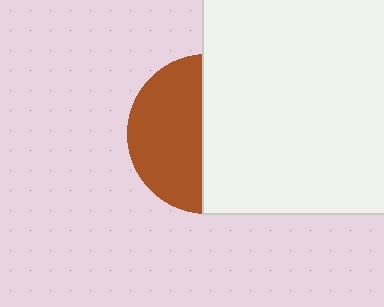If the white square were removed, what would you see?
You would see the complete brown circle.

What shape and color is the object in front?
The object in front is a white square.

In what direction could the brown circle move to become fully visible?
The brown circle could move left. That would shift it out from behind the white square entirely.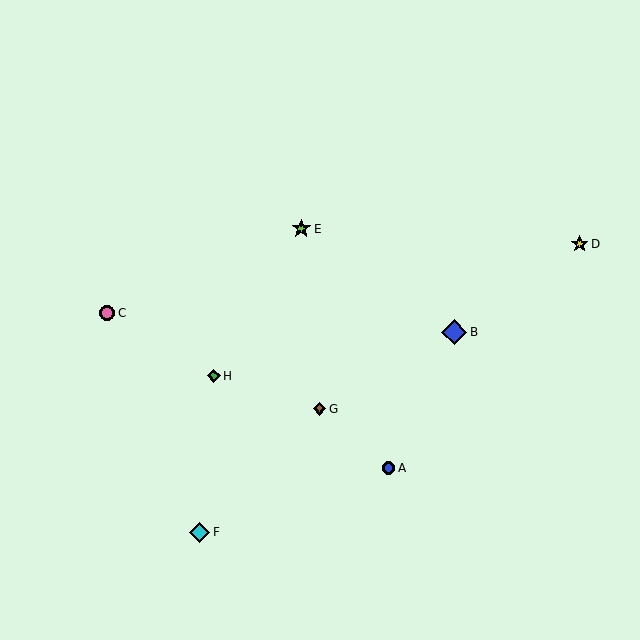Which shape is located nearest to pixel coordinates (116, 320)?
The pink circle (labeled C) at (107, 313) is nearest to that location.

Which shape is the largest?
The blue diamond (labeled B) is the largest.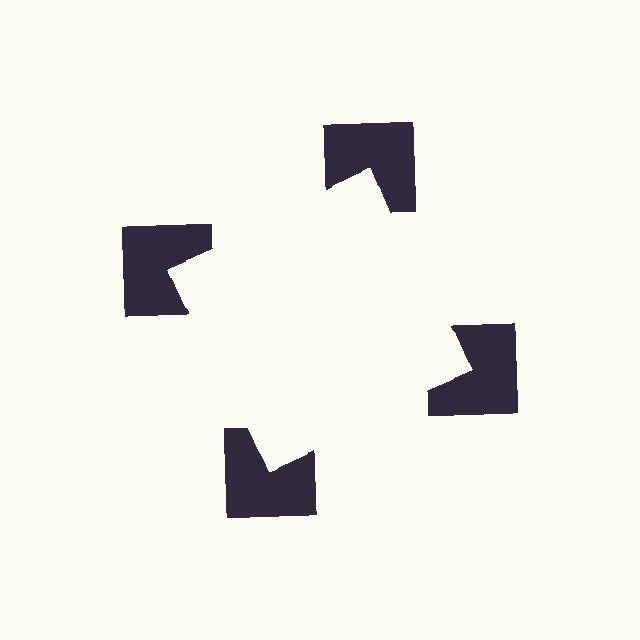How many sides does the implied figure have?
4 sides.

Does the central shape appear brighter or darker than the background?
It typically appears slightly brighter than the background, even though no actual brightness change is drawn.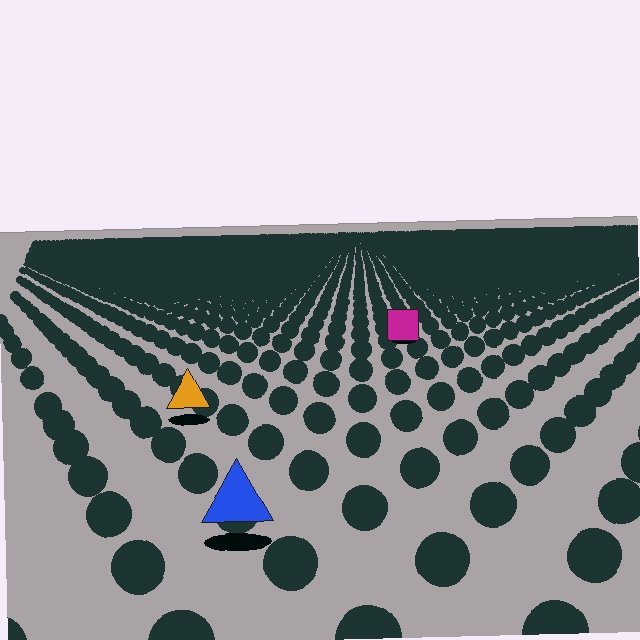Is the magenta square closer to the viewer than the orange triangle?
No. The orange triangle is closer — you can tell from the texture gradient: the ground texture is coarser near it.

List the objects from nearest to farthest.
From nearest to farthest: the blue triangle, the orange triangle, the magenta square.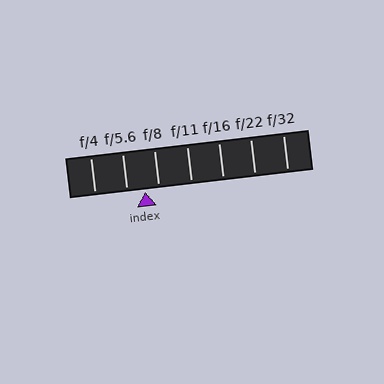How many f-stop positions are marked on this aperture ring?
There are 7 f-stop positions marked.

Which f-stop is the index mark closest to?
The index mark is closest to f/8.